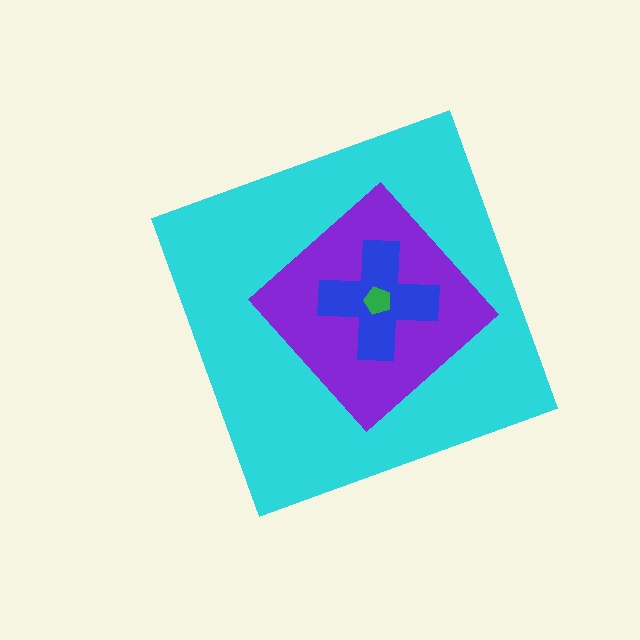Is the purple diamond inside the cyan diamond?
Yes.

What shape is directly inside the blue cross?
The green pentagon.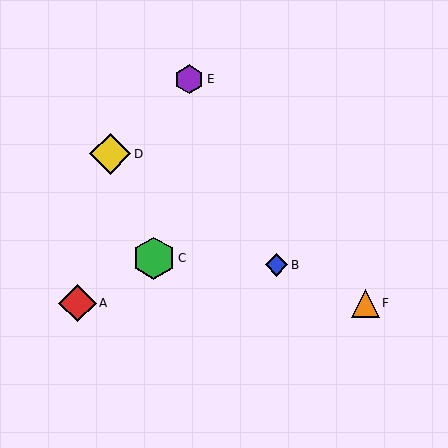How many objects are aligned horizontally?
2 objects (A, F) are aligned horizontally.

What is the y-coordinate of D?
Object D is at y≈154.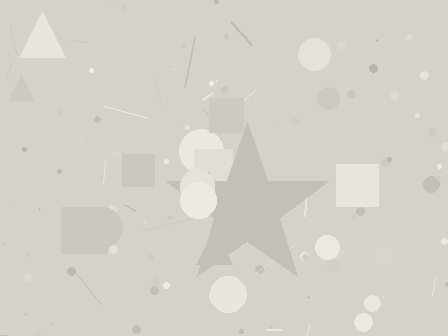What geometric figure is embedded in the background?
A star is embedded in the background.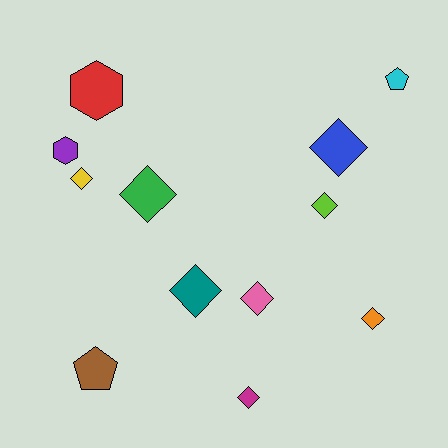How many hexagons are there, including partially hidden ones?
There are 2 hexagons.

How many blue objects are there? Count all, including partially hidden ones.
There is 1 blue object.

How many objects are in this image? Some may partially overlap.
There are 12 objects.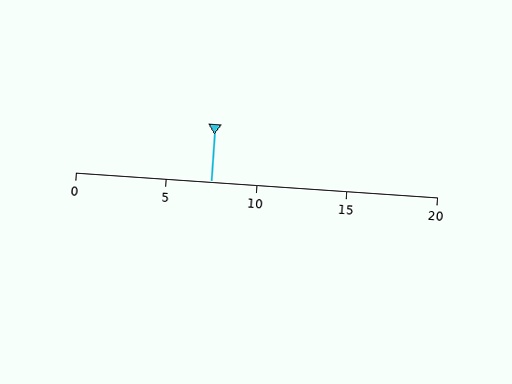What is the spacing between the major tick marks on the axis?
The major ticks are spaced 5 apart.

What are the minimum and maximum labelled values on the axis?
The axis runs from 0 to 20.